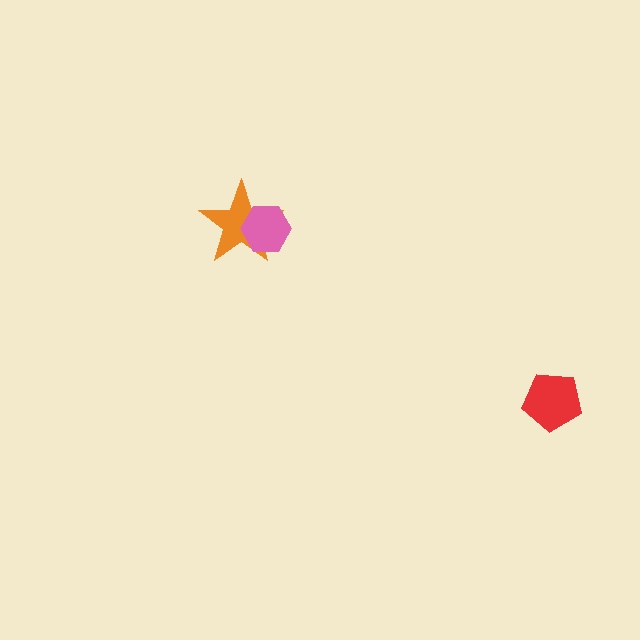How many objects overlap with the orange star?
1 object overlaps with the orange star.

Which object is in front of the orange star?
The pink hexagon is in front of the orange star.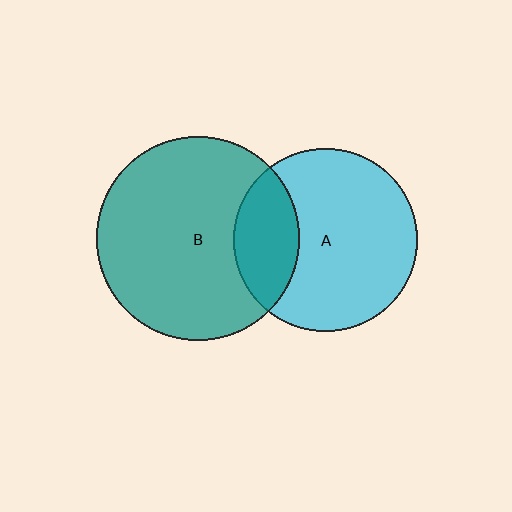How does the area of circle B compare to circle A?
Approximately 1.2 times.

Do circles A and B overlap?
Yes.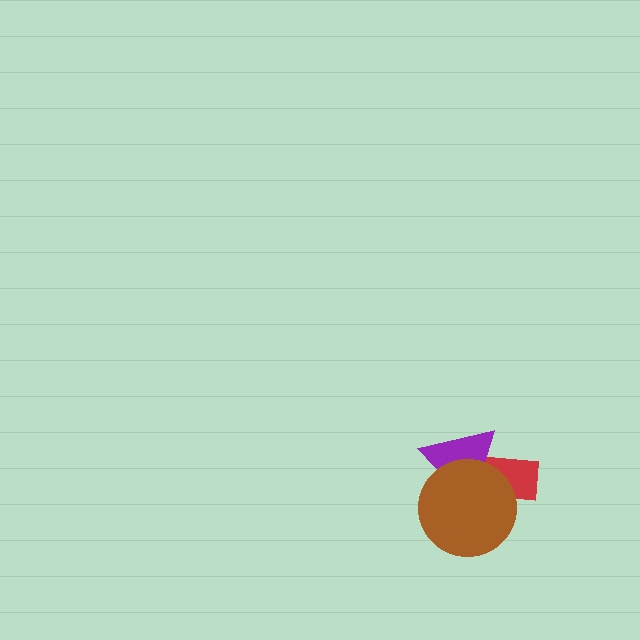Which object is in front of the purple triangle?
The brown circle is in front of the purple triangle.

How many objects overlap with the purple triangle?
2 objects overlap with the purple triangle.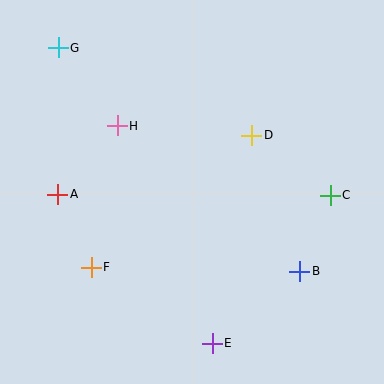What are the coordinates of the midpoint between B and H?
The midpoint between B and H is at (208, 199).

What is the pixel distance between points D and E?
The distance between D and E is 211 pixels.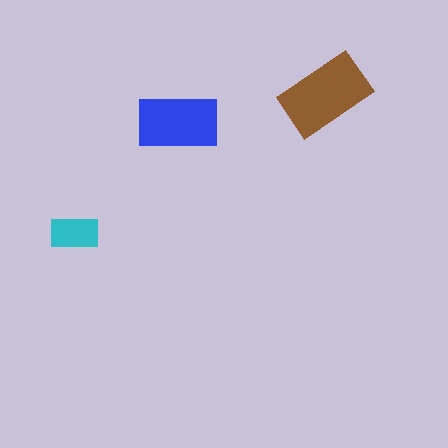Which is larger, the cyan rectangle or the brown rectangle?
The brown one.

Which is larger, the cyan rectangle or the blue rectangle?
The blue one.